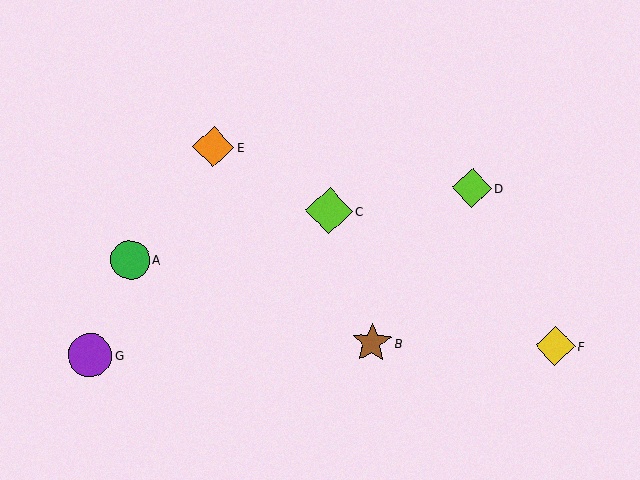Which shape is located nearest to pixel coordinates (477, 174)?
The lime diamond (labeled D) at (472, 188) is nearest to that location.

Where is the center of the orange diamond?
The center of the orange diamond is at (213, 147).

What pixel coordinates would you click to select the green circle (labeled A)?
Click at (130, 260) to select the green circle A.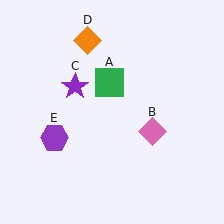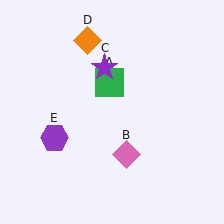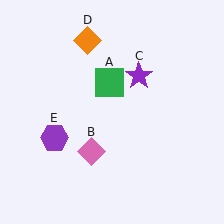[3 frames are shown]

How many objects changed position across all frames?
2 objects changed position: pink diamond (object B), purple star (object C).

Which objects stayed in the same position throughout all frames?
Green square (object A) and orange diamond (object D) and purple hexagon (object E) remained stationary.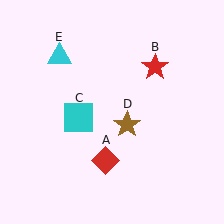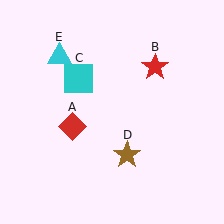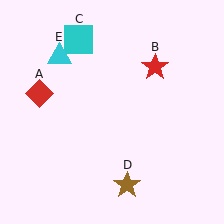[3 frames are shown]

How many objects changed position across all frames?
3 objects changed position: red diamond (object A), cyan square (object C), brown star (object D).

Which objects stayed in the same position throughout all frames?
Red star (object B) and cyan triangle (object E) remained stationary.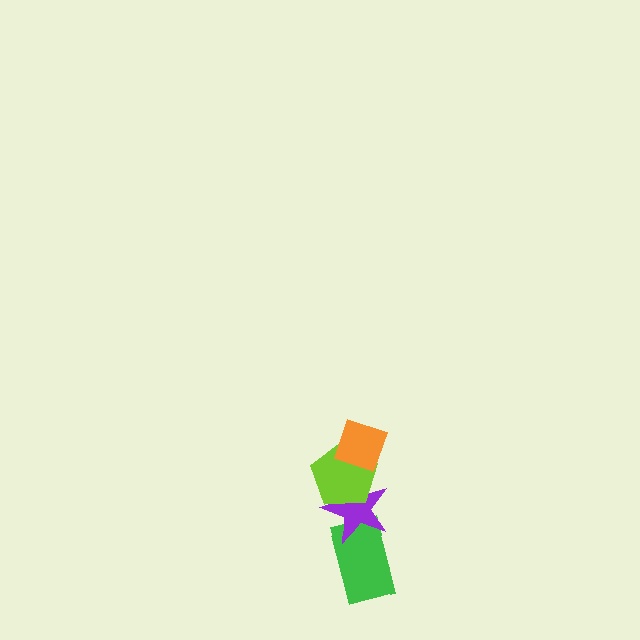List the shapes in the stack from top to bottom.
From top to bottom: the orange diamond, the lime pentagon, the purple star, the green rectangle.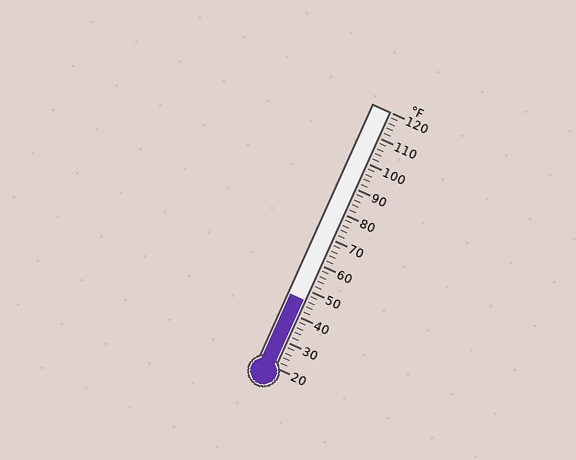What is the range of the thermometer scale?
The thermometer scale ranges from 20°F to 120°F.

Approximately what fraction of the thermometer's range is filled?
The thermometer is filled to approximately 25% of its range.